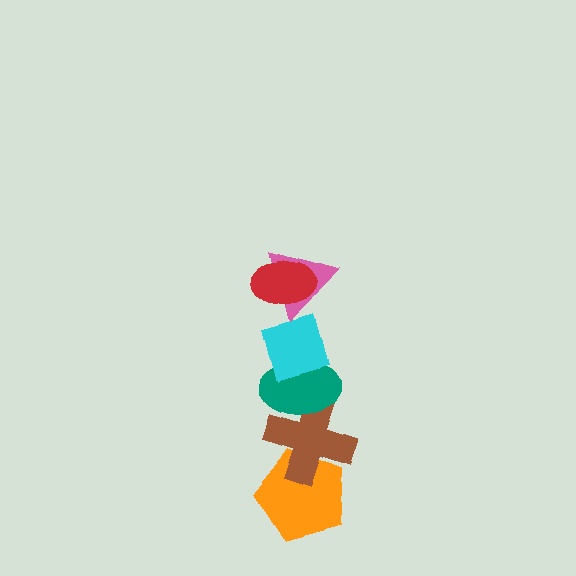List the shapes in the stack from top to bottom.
From top to bottom: the red ellipse, the pink triangle, the cyan diamond, the teal ellipse, the brown cross, the orange pentagon.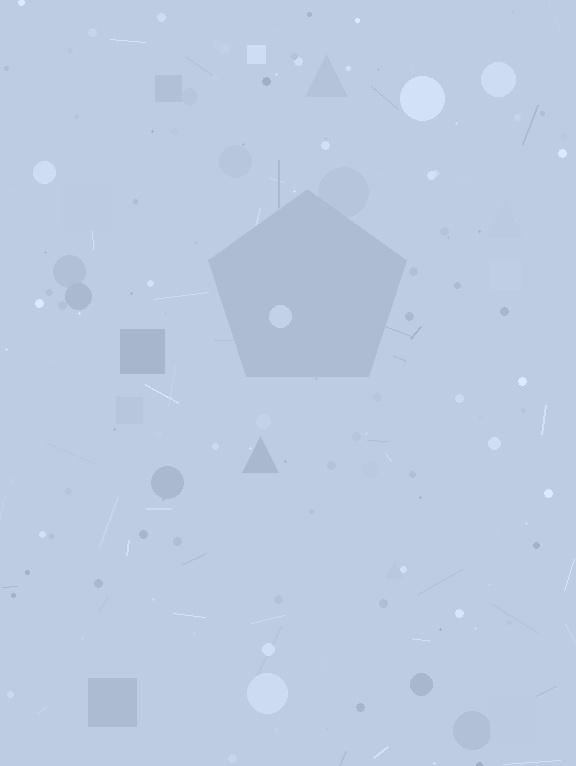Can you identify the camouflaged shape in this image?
The camouflaged shape is a pentagon.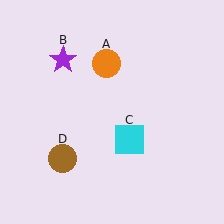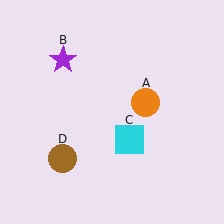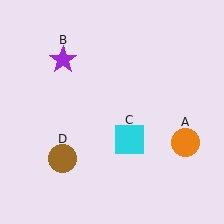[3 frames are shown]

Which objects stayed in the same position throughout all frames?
Purple star (object B) and cyan square (object C) and brown circle (object D) remained stationary.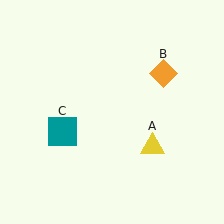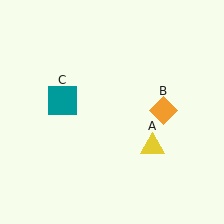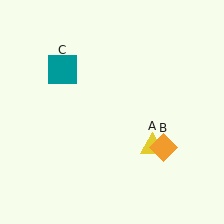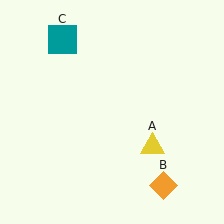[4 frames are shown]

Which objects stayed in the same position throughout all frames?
Yellow triangle (object A) remained stationary.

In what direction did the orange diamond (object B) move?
The orange diamond (object B) moved down.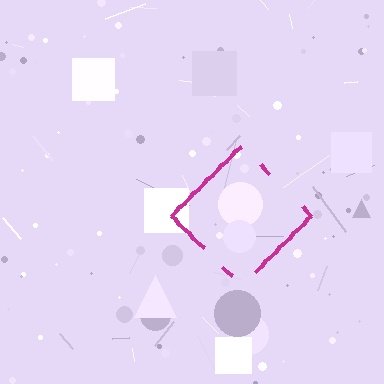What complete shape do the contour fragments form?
The contour fragments form a diamond.